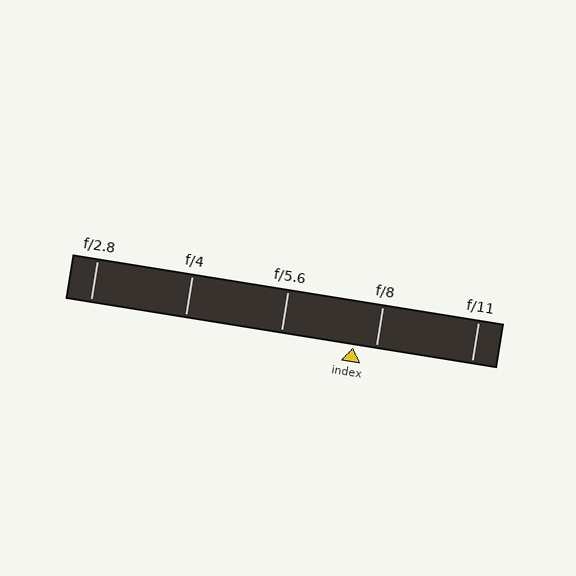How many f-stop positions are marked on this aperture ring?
There are 5 f-stop positions marked.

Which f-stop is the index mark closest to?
The index mark is closest to f/8.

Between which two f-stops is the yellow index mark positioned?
The index mark is between f/5.6 and f/8.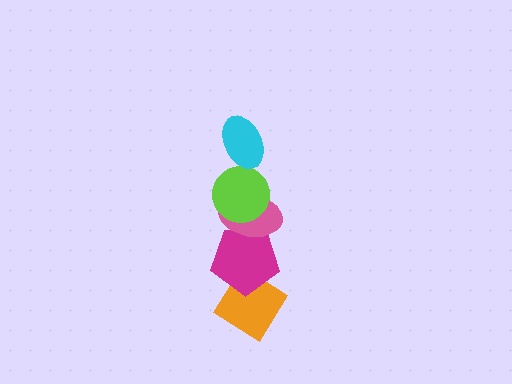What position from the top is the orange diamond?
The orange diamond is 5th from the top.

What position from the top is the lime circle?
The lime circle is 2nd from the top.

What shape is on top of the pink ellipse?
The lime circle is on top of the pink ellipse.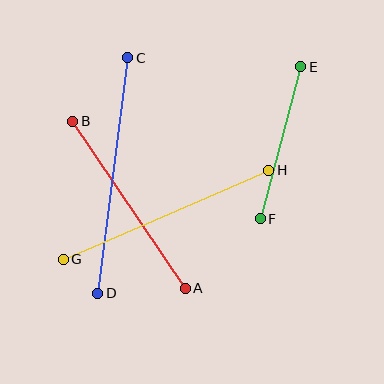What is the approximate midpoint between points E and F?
The midpoint is at approximately (281, 143) pixels.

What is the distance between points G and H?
The distance is approximately 224 pixels.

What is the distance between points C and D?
The distance is approximately 237 pixels.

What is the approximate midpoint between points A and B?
The midpoint is at approximately (129, 205) pixels.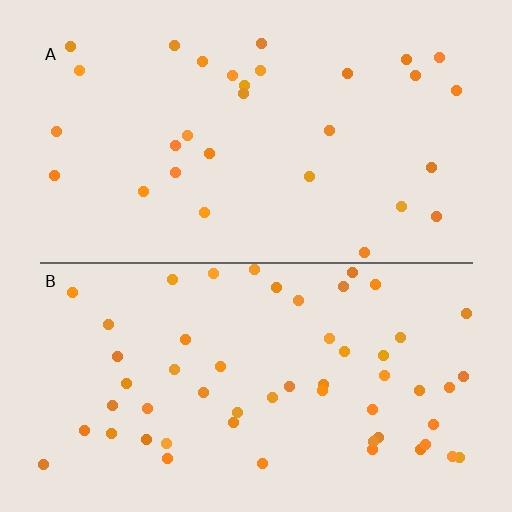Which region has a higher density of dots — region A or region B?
B (the bottom).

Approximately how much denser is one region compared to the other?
Approximately 1.9× — region B over region A.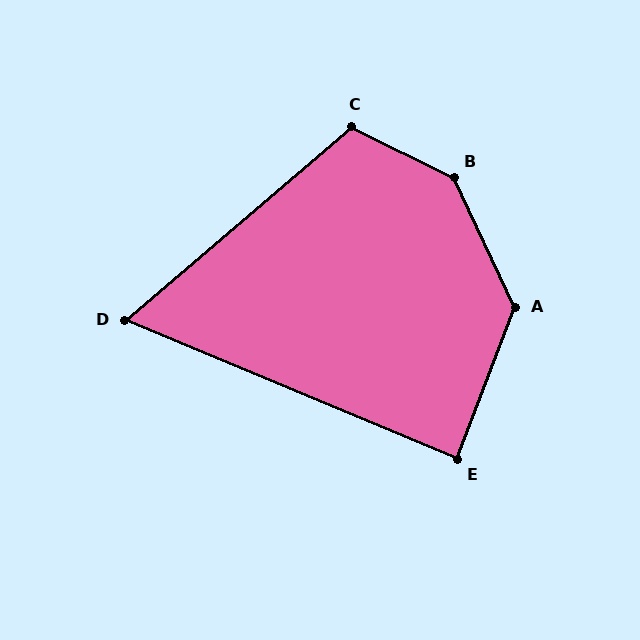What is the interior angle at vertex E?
Approximately 88 degrees (approximately right).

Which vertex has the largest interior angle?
B, at approximately 141 degrees.